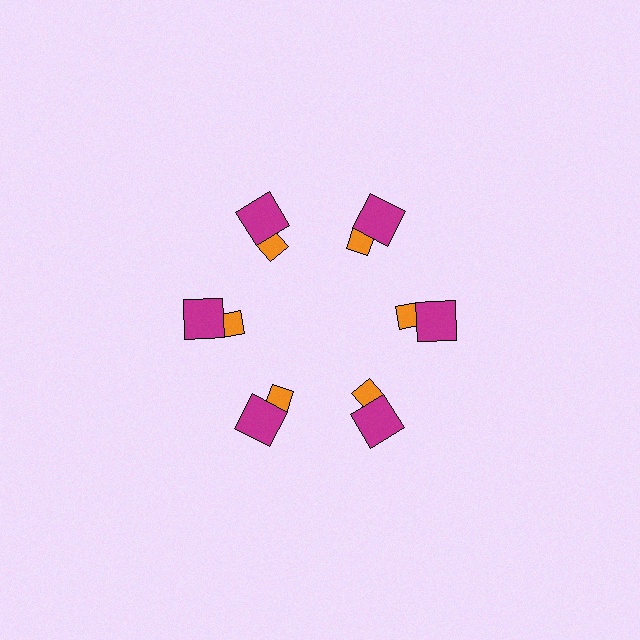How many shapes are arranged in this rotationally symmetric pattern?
There are 12 shapes, arranged in 6 groups of 2.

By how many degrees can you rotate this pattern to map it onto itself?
The pattern maps onto itself every 60 degrees of rotation.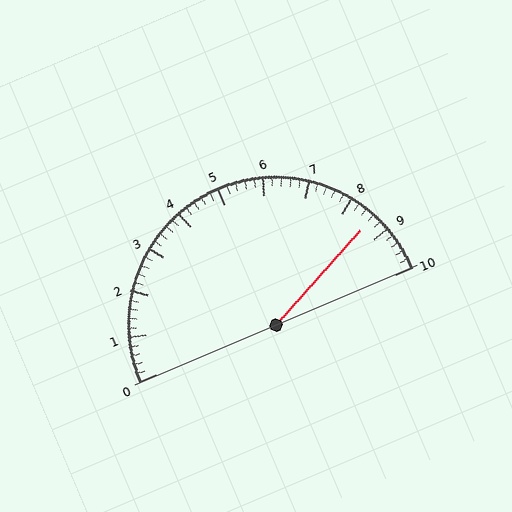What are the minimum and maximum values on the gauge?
The gauge ranges from 0 to 10.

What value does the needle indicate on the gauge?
The needle indicates approximately 8.6.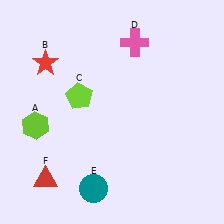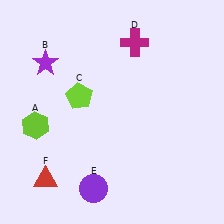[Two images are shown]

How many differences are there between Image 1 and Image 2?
There are 3 differences between the two images.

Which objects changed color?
B changed from red to purple. D changed from pink to magenta. E changed from teal to purple.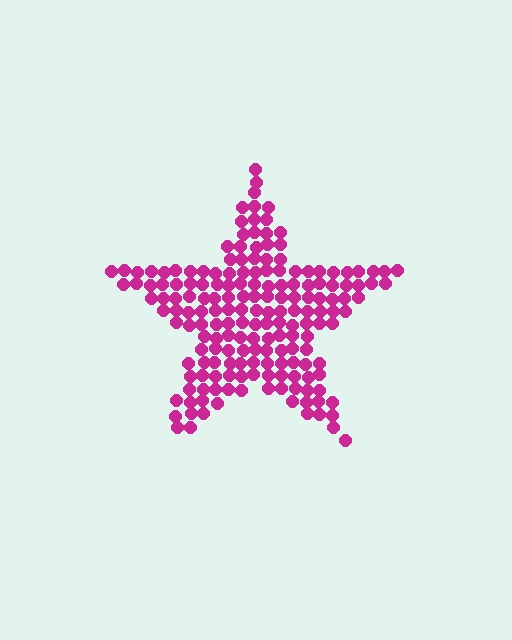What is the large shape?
The large shape is a star.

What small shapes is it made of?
It is made of small circles.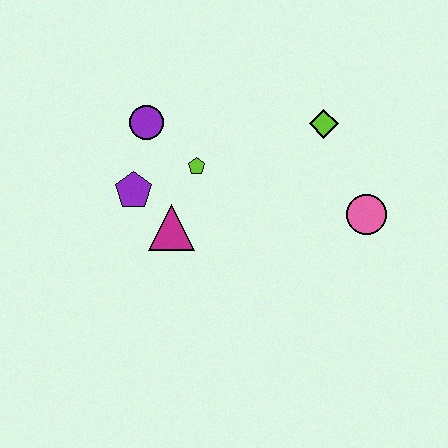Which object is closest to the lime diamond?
The pink circle is closest to the lime diamond.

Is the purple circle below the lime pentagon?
No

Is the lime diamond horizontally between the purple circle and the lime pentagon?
No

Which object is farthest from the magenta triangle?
The pink circle is farthest from the magenta triangle.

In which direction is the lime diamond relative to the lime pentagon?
The lime diamond is to the right of the lime pentagon.